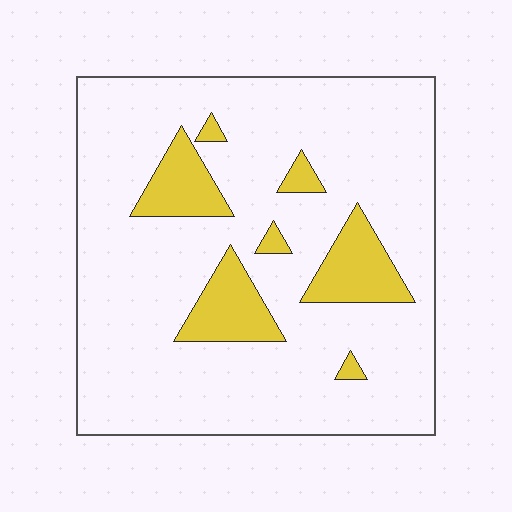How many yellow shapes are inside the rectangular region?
7.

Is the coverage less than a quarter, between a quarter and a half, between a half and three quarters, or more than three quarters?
Less than a quarter.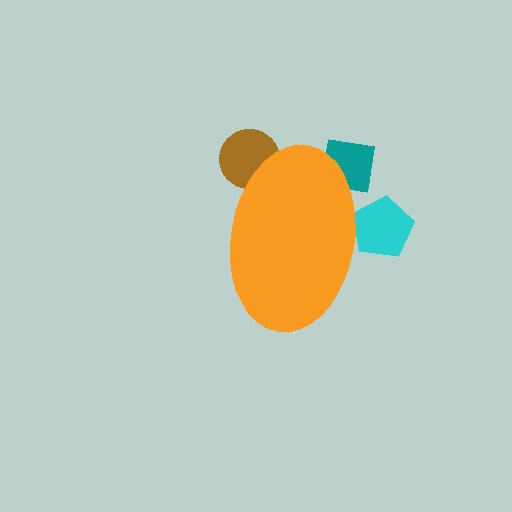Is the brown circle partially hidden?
Yes, the brown circle is partially hidden behind the orange ellipse.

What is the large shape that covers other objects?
An orange ellipse.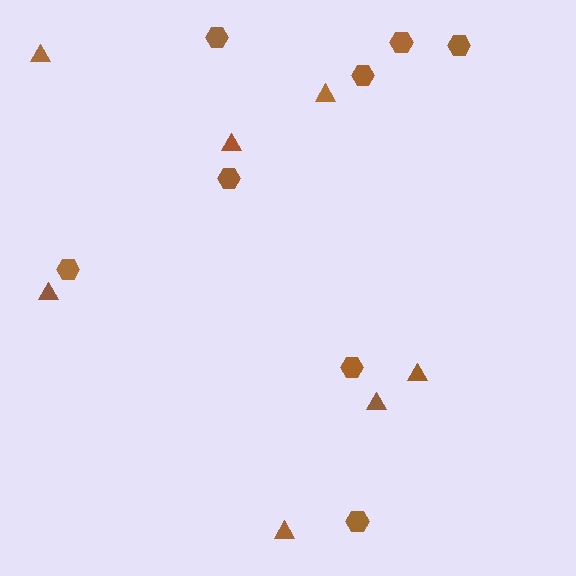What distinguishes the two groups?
There are 2 groups: one group of triangles (7) and one group of hexagons (8).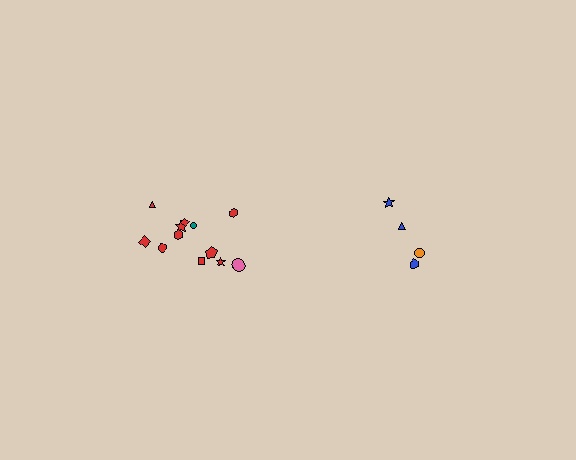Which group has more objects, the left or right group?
The left group.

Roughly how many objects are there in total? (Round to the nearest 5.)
Roughly 15 objects in total.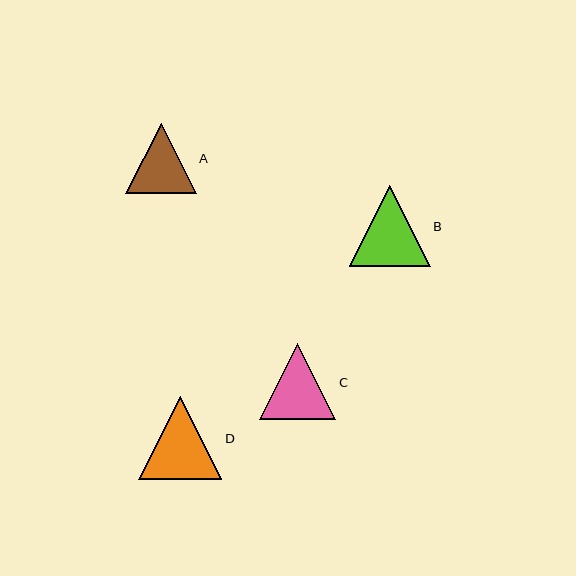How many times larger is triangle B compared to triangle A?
Triangle B is approximately 1.1 times the size of triangle A.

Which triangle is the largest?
Triangle D is the largest with a size of approximately 83 pixels.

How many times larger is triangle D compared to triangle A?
Triangle D is approximately 1.2 times the size of triangle A.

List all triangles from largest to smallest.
From largest to smallest: D, B, C, A.